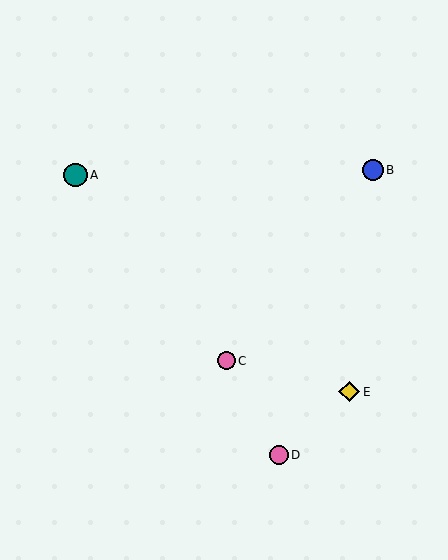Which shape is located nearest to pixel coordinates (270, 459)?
The pink circle (labeled D) at (279, 455) is nearest to that location.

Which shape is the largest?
The teal circle (labeled A) is the largest.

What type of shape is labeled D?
Shape D is a pink circle.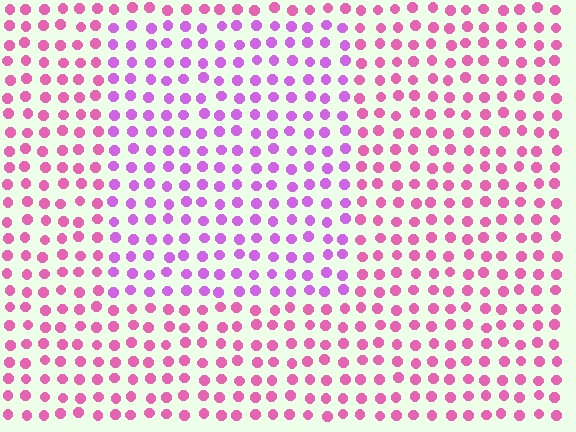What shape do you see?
I see a rectangle.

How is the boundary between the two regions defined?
The boundary is defined purely by a slight shift in hue (about 34 degrees). Spacing, size, and orientation are identical on both sides.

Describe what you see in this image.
The image is filled with small pink elements in a uniform arrangement. A rectangle-shaped region is visible where the elements are tinted to a slightly different hue, forming a subtle color boundary.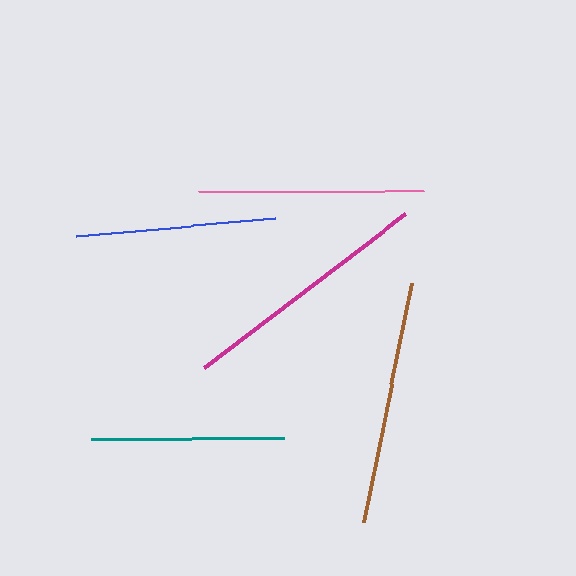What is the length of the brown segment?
The brown segment is approximately 243 pixels long.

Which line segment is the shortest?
The teal line is the shortest at approximately 193 pixels.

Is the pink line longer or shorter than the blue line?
The pink line is longer than the blue line.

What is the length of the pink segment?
The pink segment is approximately 225 pixels long.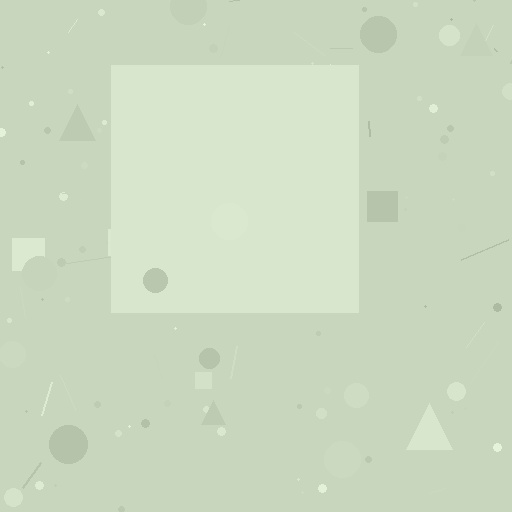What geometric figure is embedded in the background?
A square is embedded in the background.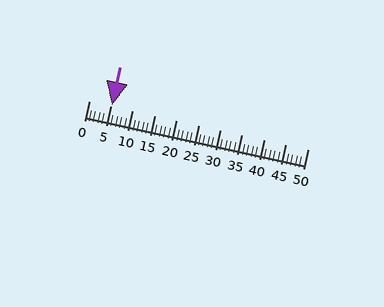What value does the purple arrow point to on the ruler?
The purple arrow points to approximately 5.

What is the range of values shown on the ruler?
The ruler shows values from 0 to 50.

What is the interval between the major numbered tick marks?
The major tick marks are spaced 5 units apart.